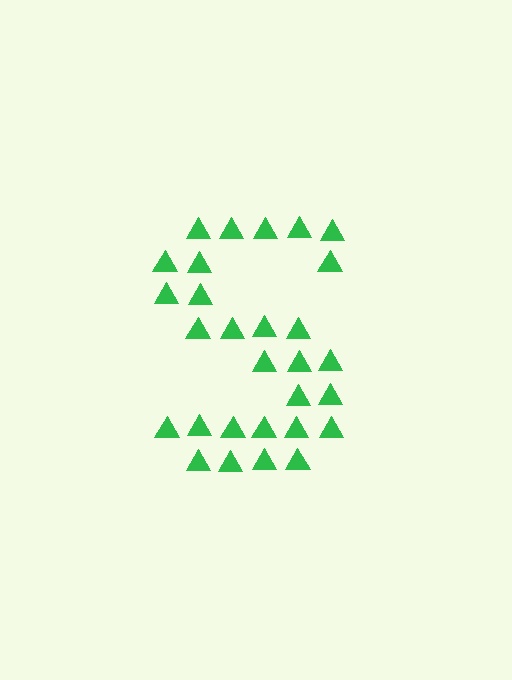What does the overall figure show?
The overall figure shows the letter S.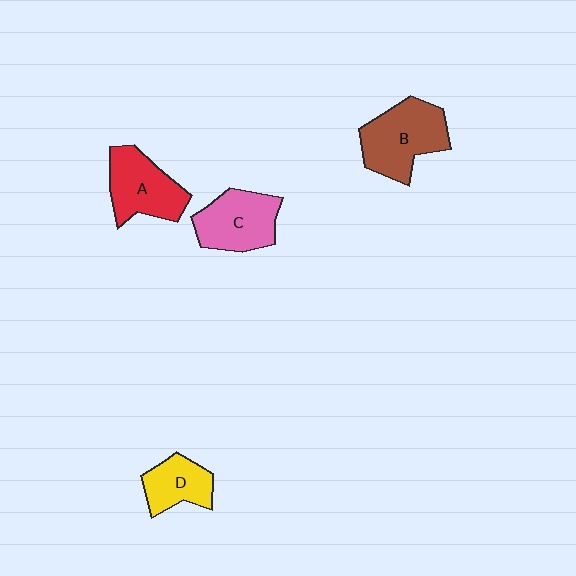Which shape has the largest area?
Shape B (brown).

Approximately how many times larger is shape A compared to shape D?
Approximately 1.4 times.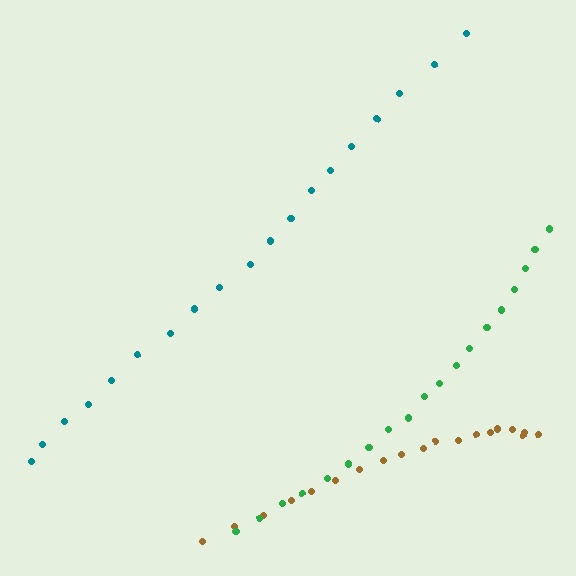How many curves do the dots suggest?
There are 3 distinct paths.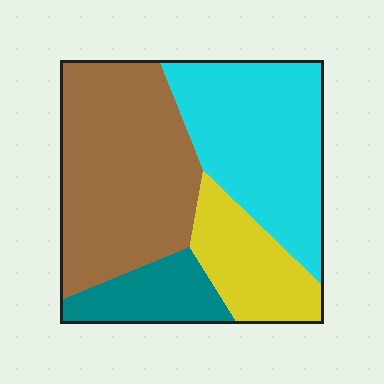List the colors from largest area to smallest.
From largest to smallest: brown, cyan, yellow, teal.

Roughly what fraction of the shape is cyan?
Cyan covers 33% of the shape.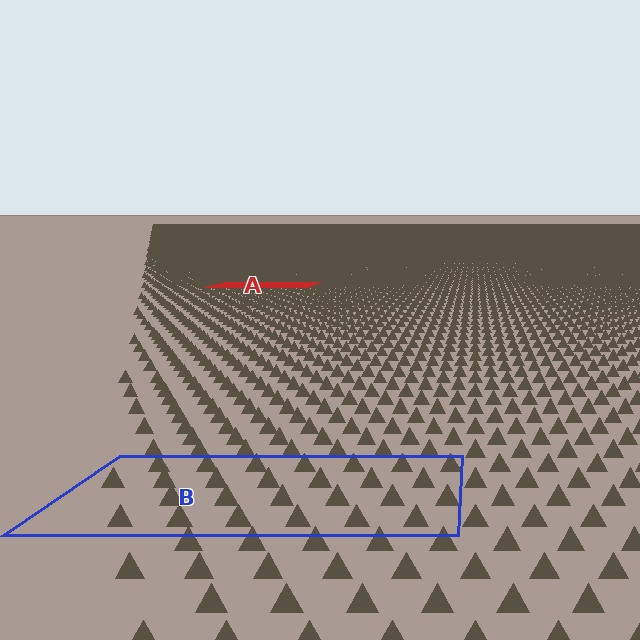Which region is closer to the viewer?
Region B is closer. The texture elements there are larger and more spread out.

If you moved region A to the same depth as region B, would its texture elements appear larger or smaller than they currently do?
They would appear larger. At a closer depth, the same texture elements are projected at a bigger on-screen size.